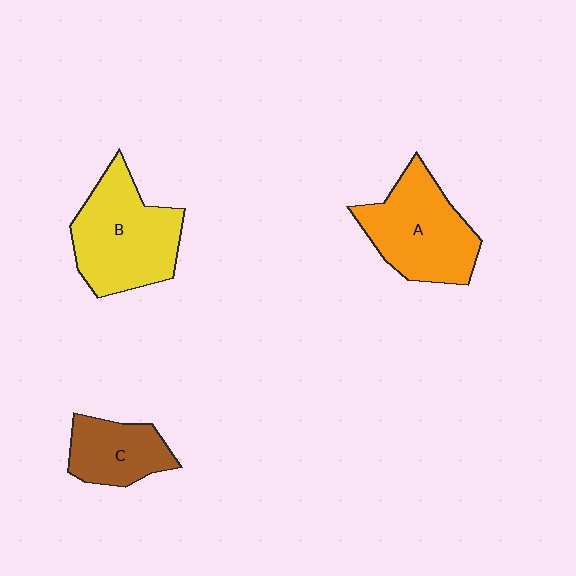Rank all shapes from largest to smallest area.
From largest to smallest: B (yellow), A (orange), C (brown).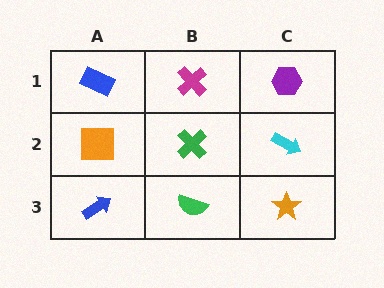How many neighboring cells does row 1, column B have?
3.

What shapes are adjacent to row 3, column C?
A cyan arrow (row 2, column C), a green semicircle (row 3, column B).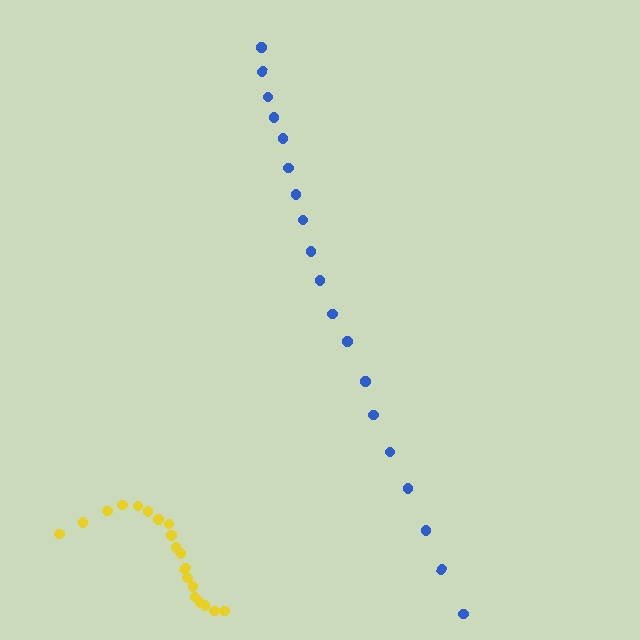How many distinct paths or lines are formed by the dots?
There are 2 distinct paths.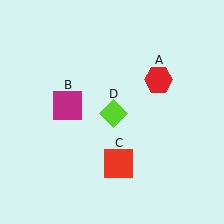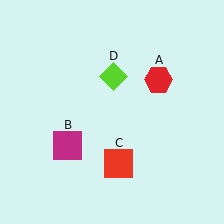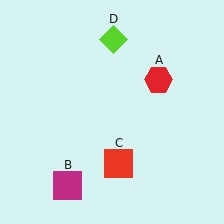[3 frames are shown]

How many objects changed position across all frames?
2 objects changed position: magenta square (object B), lime diamond (object D).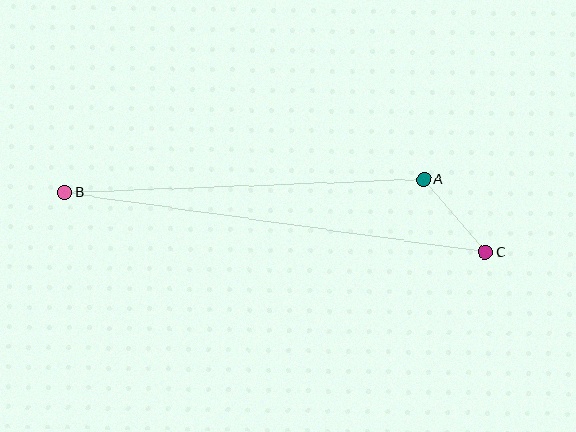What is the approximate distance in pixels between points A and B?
The distance between A and B is approximately 359 pixels.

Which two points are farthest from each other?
Points B and C are farthest from each other.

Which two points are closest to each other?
Points A and C are closest to each other.